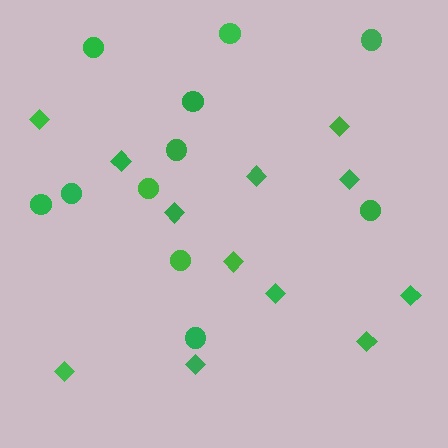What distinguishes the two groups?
There are 2 groups: one group of circles (11) and one group of diamonds (12).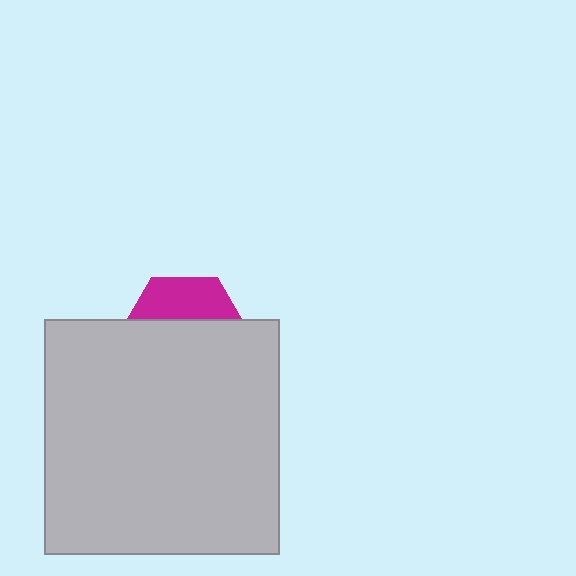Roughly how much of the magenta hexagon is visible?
A small part of it is visible (roughly 33%).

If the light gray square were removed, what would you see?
You would see the complete magenta hexagon.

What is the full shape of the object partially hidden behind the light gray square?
The partially hidden object is a magenta hexagon.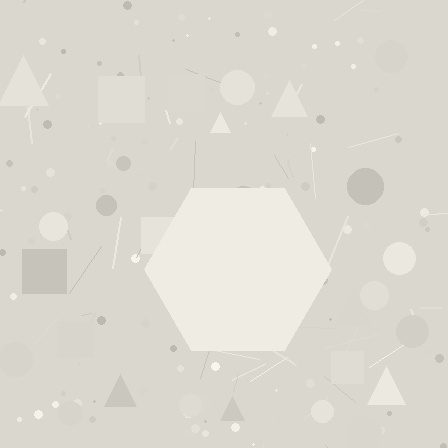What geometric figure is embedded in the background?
A hexagon is embedded in the background.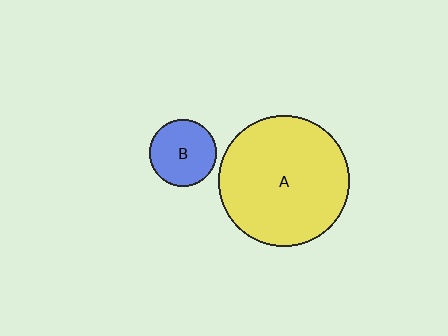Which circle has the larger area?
Circle A (yellow).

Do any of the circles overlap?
No, none of the circles overlap.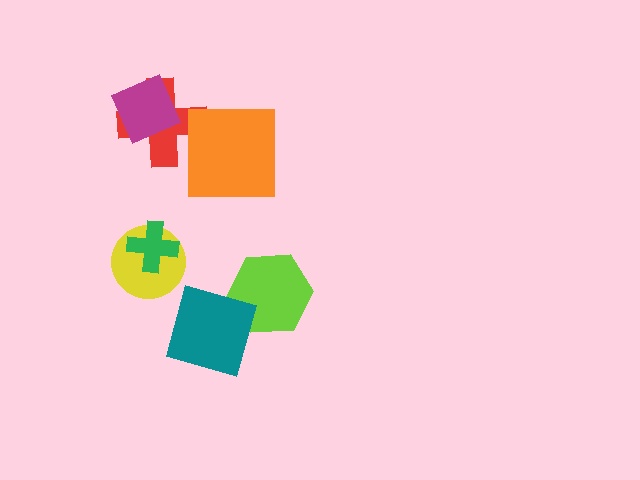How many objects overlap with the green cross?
1 object overlaps with the green cross.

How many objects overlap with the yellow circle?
1 object overlaps with the yellow circle.